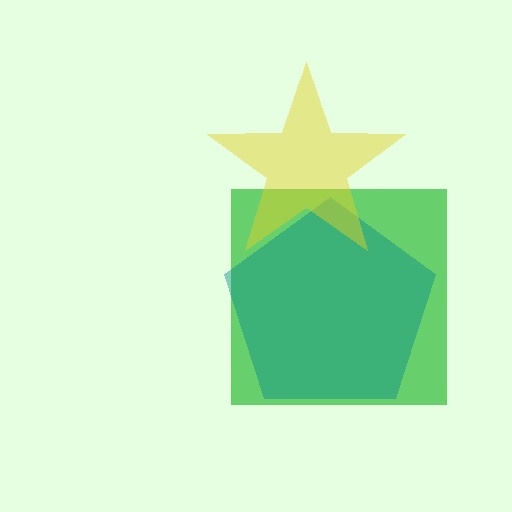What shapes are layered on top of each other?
The layered shapes are: a green square, a teal pentagon, a yellow star.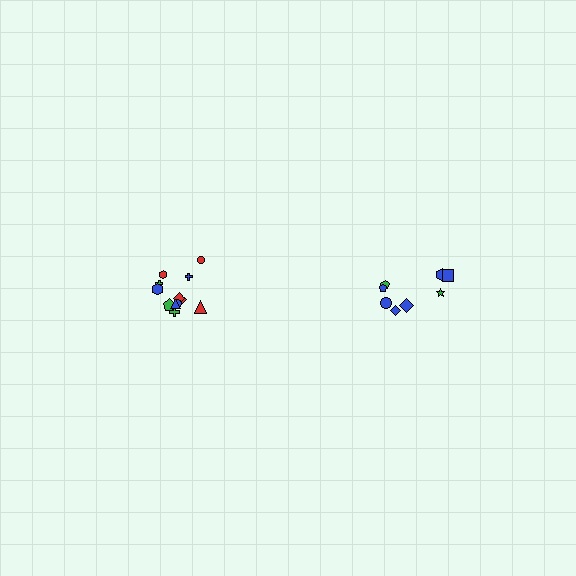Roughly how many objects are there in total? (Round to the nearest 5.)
Roughly 20 objects in total.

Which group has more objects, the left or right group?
The left group.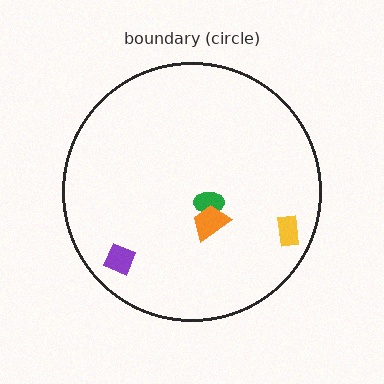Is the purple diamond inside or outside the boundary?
Inside.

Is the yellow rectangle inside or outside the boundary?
Inside.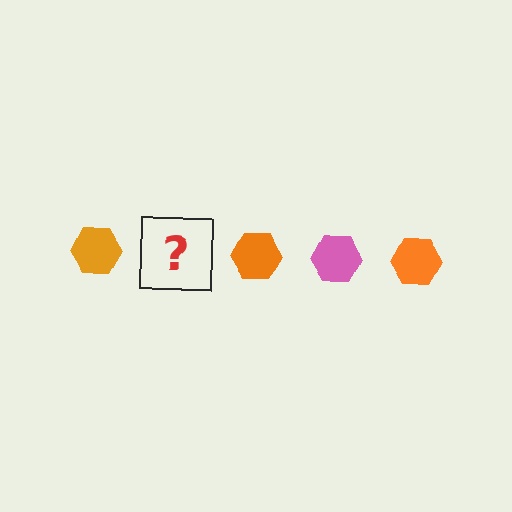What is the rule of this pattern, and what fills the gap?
The rule is that the pattern cycles through orange, pink hexagons. The gap should be filled with a pink hexagon.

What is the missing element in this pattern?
The missing element is a pink hexagon.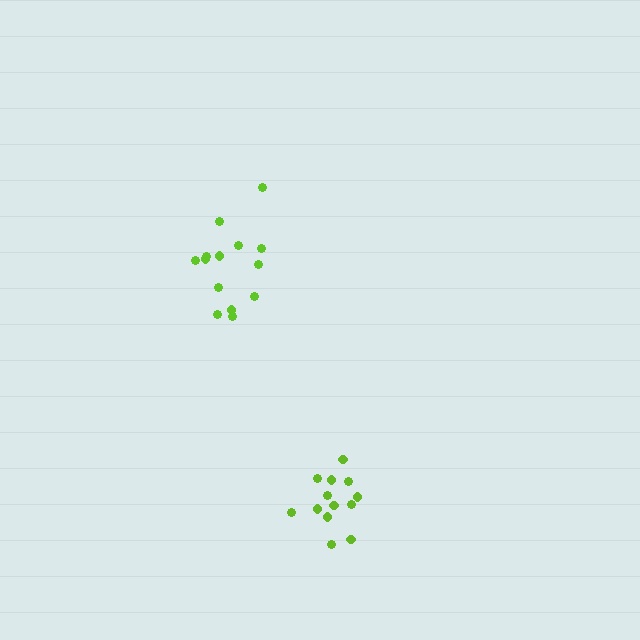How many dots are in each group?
Group 1: 14 dots, Group 2: 13 dots (27 total).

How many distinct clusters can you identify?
There are 2 distinct clusters.